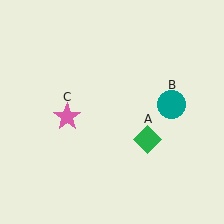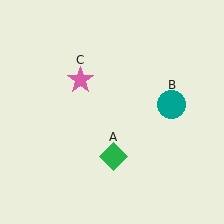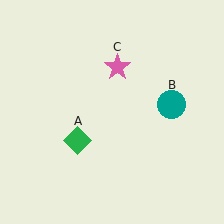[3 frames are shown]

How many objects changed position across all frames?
2 objects changed position: green diamond (object A), pink star (object C).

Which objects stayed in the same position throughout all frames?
Teal circle (object B) remained stationary.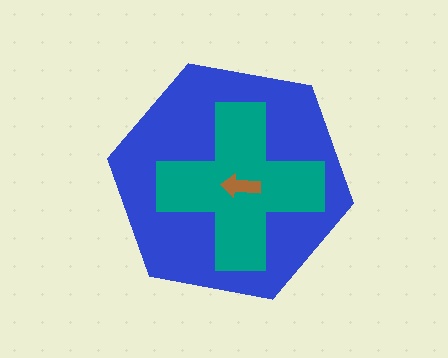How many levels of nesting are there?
3.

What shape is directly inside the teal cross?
The brown arrow.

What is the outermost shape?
The blue hexagon.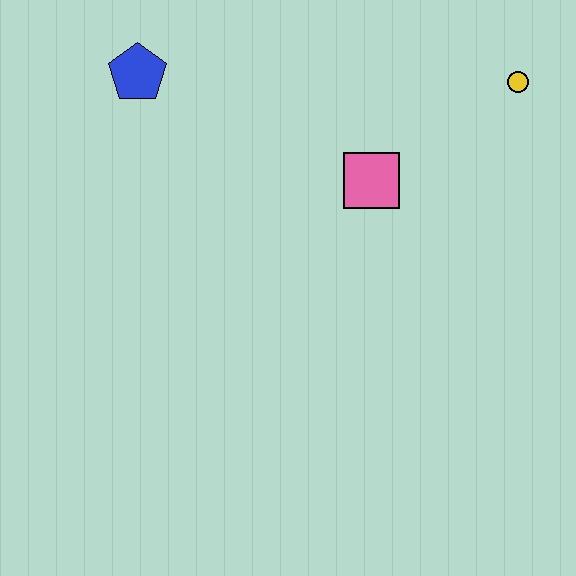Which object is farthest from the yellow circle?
The blue pentagon is farthest from the yellow circle.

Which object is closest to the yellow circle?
The pink square is closest to the yellow circle.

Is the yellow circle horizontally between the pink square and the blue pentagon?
No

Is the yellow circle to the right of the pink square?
Yes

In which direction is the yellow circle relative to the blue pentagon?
The yellow circle is to the right of the blue pentagon.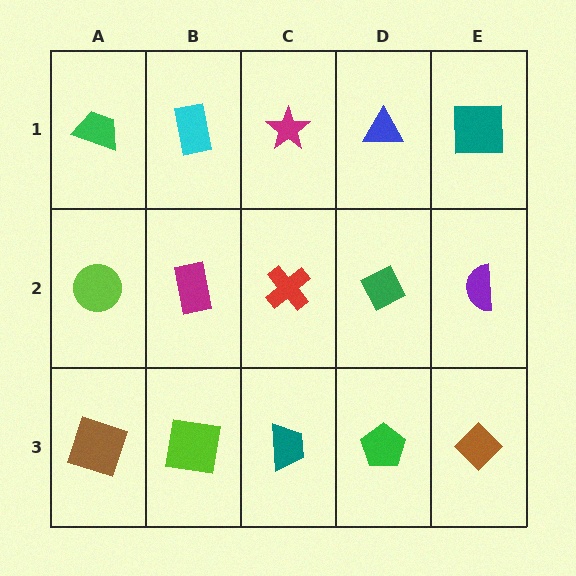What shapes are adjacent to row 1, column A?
A lime circle (row 2, column A), a cyan rectangle (row 1, column B).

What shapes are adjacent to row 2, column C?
A magenta star (row 1, column C), a teal trapezoid (row 3, column C), a magenta rectangle (row 2, column B), a green diamond (row 2, column D).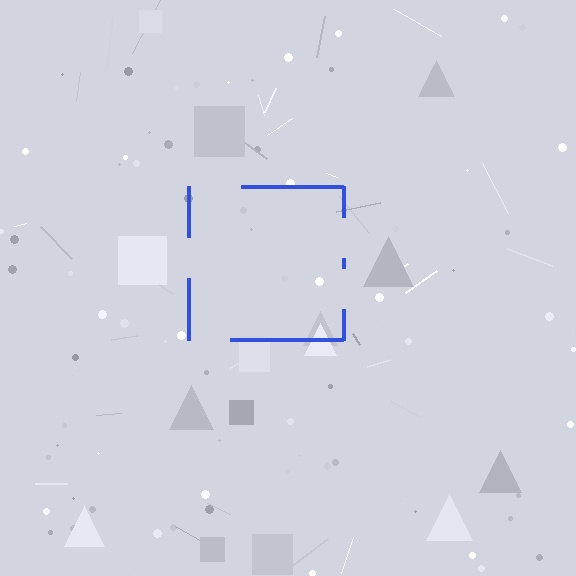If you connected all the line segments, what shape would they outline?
They would outline a square.